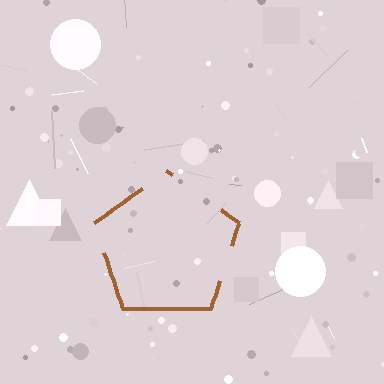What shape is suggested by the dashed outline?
The dashed outline suggests a pentagon.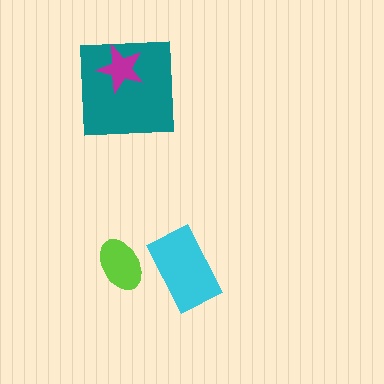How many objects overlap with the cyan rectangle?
0 objects overlap with the cyan rectangle.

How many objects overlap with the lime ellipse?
0 objects overlap with the lime ellipse.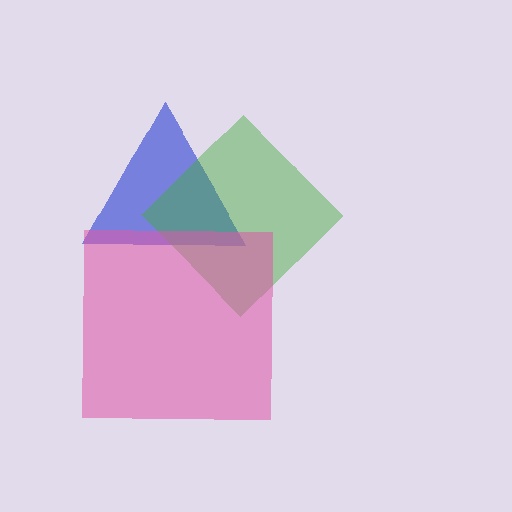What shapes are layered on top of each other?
The layered shapes are: a blue triangle, a green diamond, a pink square.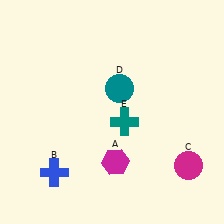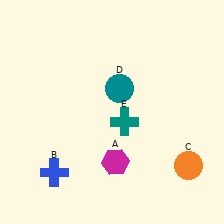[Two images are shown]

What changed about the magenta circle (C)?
In Image 1, C is magenta. In Image 2, it changed to orange.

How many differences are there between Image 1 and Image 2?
There is 1 difference between the two images.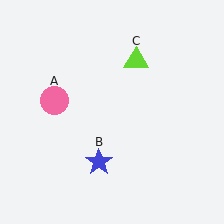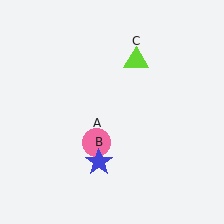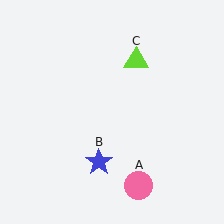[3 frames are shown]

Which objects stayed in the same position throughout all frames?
Blue star (object B) and lime triangle (object C) remained stationary.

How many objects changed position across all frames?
1 object changed position: pink circle (object A).